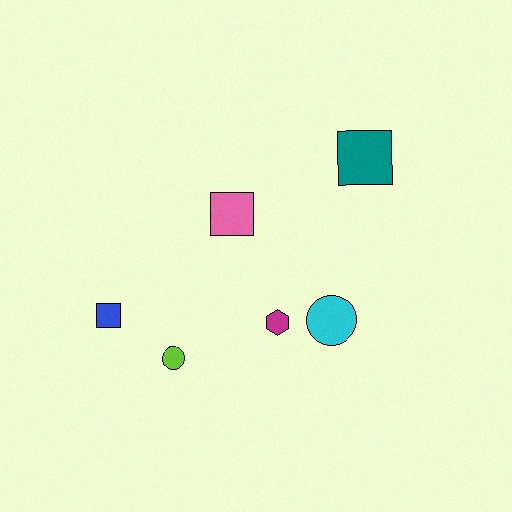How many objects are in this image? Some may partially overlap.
There are 6 objects.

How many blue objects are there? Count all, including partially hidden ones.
There is 1 blue object.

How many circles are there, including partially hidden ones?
There are 2 circles.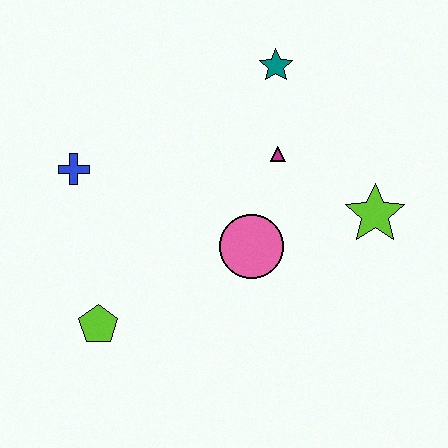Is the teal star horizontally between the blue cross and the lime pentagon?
No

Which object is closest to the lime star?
The magenta triangle is closest to the lime star.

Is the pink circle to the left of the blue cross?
No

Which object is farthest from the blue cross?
The lime star is farthest from the blue cross.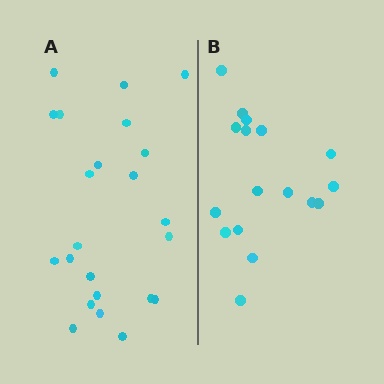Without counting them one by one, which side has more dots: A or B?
Region A (the left region) has more dots.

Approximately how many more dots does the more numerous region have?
Region A has about 6 more dots than region B.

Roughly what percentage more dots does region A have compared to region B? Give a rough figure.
About 35% more.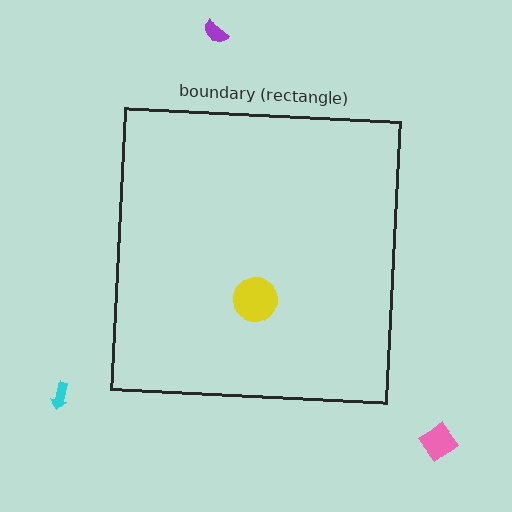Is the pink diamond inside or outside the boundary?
Outside.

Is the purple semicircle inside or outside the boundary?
Outside.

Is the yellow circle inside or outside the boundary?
Inside.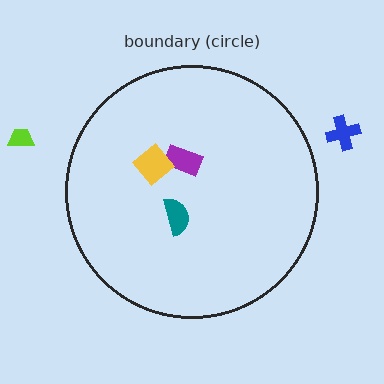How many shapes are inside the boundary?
3 inside, 2 outside.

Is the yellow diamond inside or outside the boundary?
Inside.